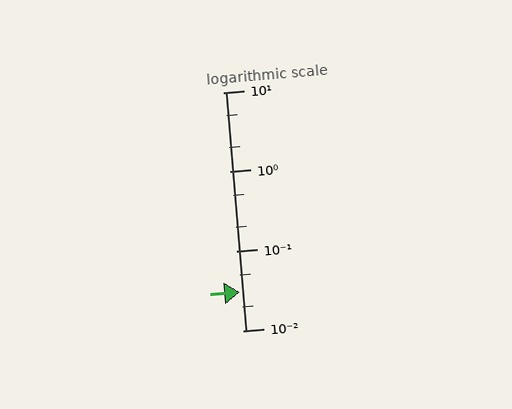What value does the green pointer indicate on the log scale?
The pointer indicates approximately 0.03.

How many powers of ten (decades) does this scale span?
The scale spans 3 decades, from 0.01 to 10.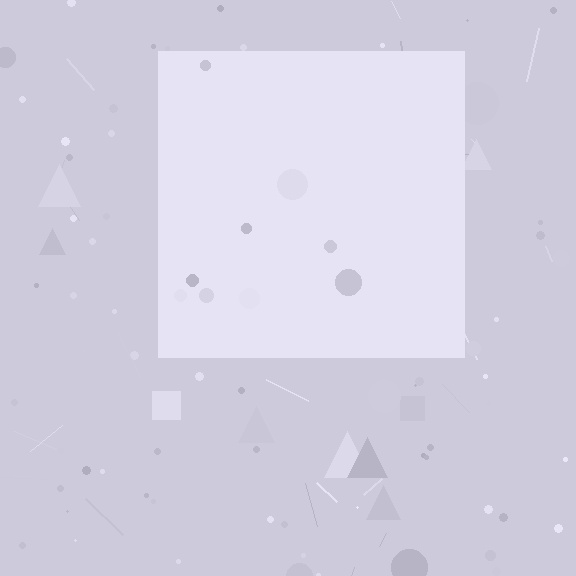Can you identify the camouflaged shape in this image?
The camouflaged shape is a square.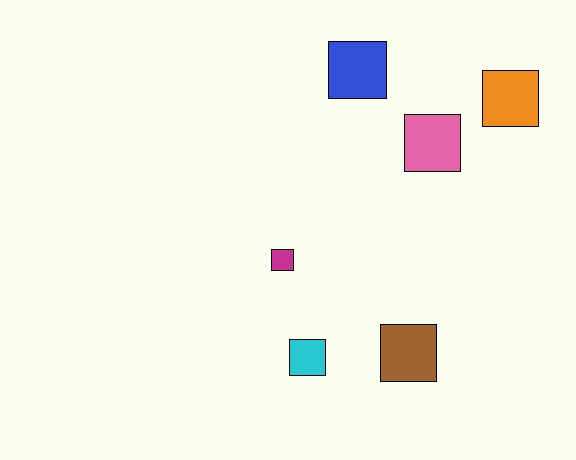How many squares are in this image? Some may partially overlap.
There are 6 squares.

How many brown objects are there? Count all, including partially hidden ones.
There is 1 brown object.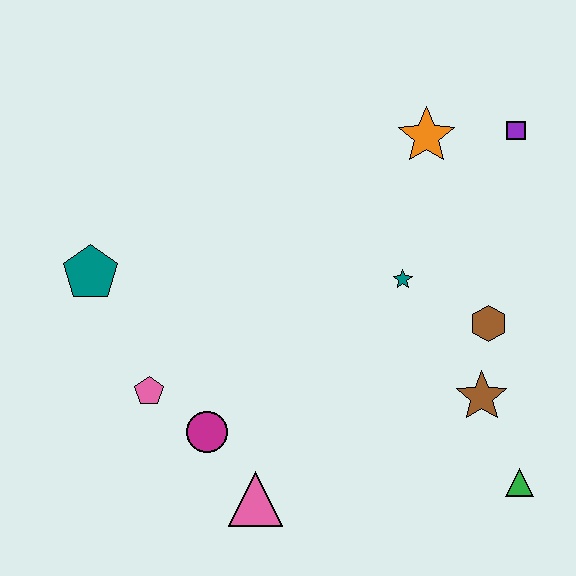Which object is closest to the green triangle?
The brown star is closest to the green triangle.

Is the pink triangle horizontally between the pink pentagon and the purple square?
Yes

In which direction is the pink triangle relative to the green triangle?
The pink triangle is to the left of the green triangle.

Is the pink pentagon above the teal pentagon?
No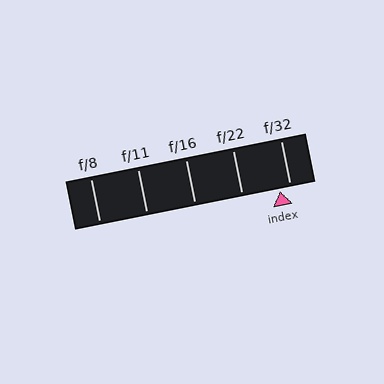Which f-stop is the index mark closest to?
The index mark is closest to f/32.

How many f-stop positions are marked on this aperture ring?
There are 5 f-stop positions marked.